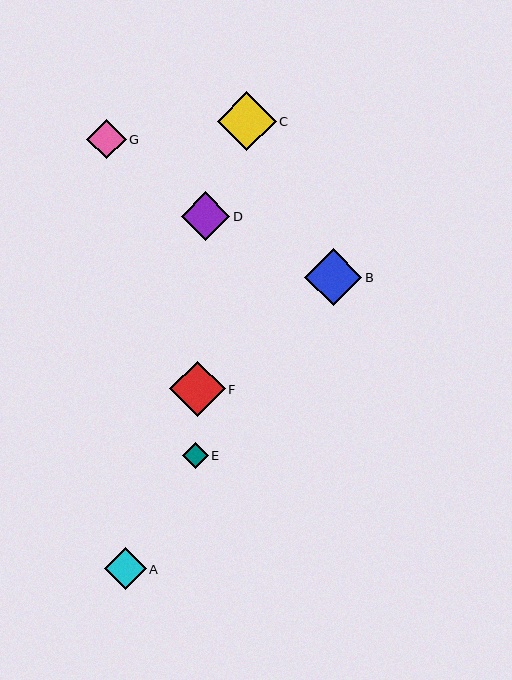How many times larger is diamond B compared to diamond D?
Diamond B is approximately 1.2 times the size of diamond D.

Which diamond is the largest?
Diamond C is the largest with a size of approximately 59 pixels.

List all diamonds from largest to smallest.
From largest to smallest: C, B, F, D, A, G, E.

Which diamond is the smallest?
Diamond E is the smallest with a size of approximately 26 pixels.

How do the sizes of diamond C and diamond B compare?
Diamond C and diamond B are approximately the same size.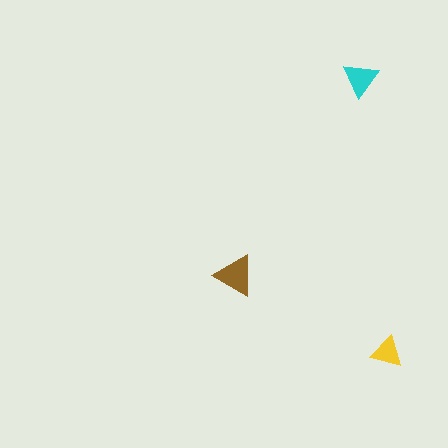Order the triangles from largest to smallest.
the brown one, the cyan one, the yellow one.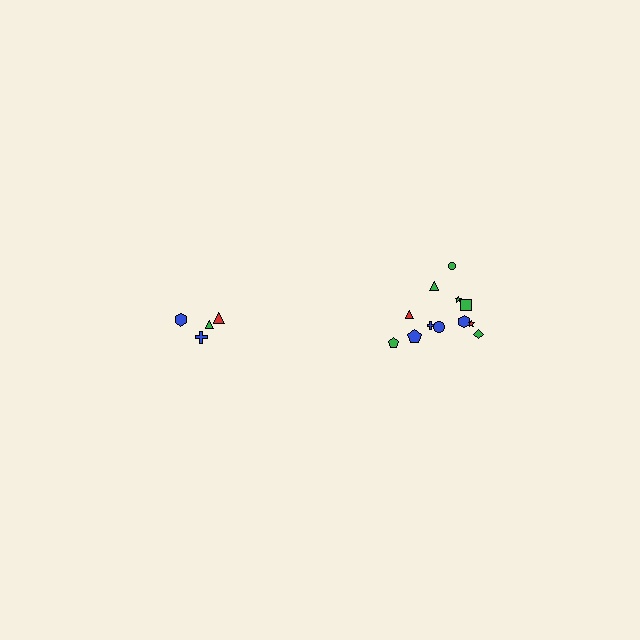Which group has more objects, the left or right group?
The right group.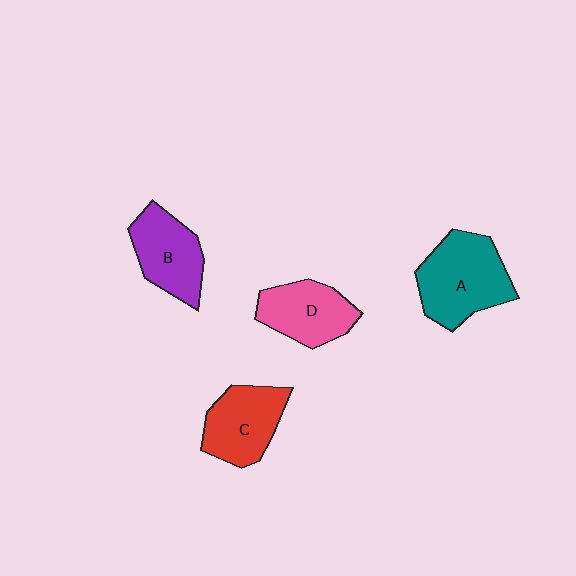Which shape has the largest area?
Shape A (teal).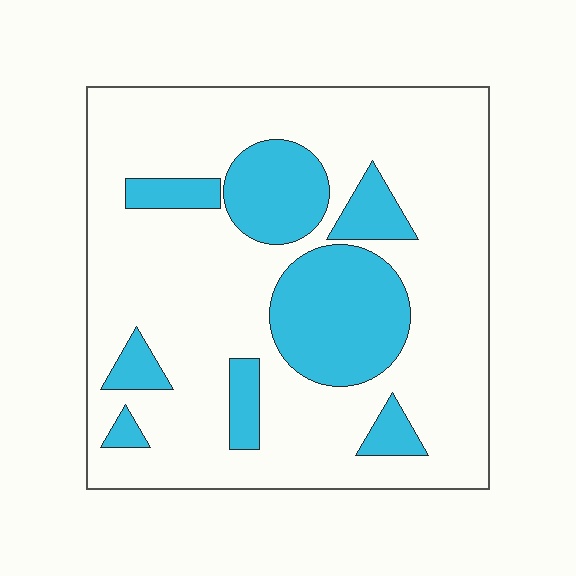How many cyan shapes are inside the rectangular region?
8.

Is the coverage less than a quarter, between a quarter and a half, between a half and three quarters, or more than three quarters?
Less than a quarter.